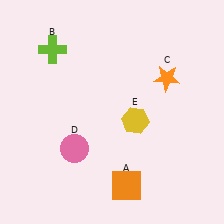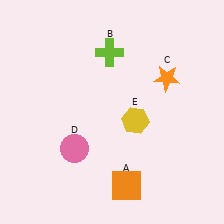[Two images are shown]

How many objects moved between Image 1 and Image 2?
1 object moved between the two images.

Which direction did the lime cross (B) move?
The lime cross (B) moved right.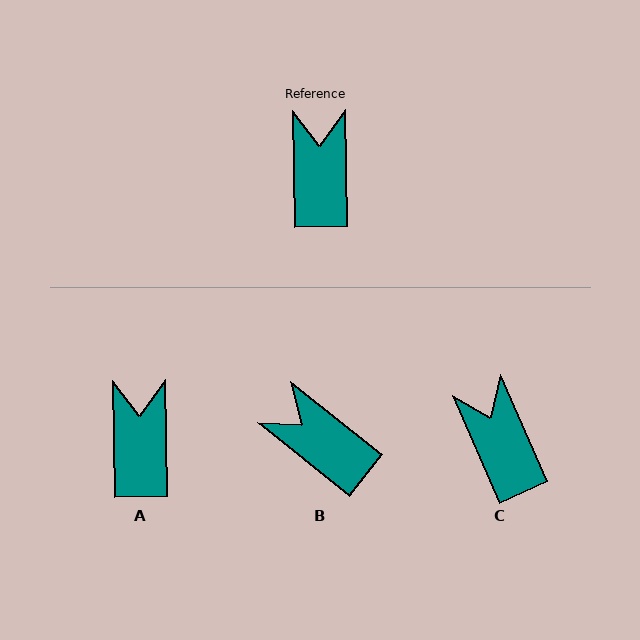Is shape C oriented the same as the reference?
No, it is off by about 23 degrees.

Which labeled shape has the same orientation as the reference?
A.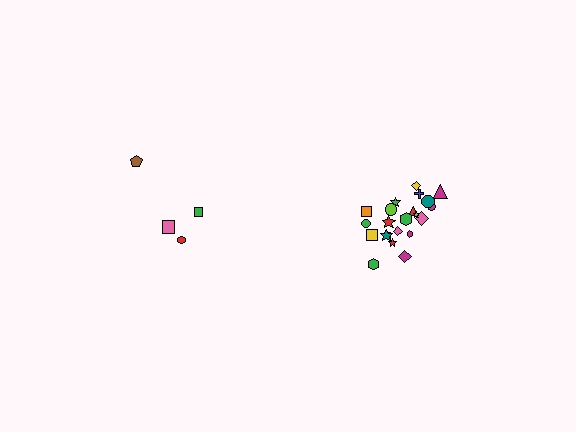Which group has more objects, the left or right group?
The right group.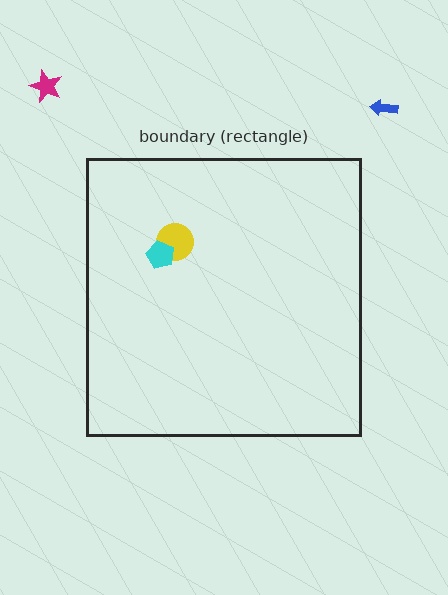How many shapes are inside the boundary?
2 inside, 2 outside.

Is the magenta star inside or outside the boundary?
Outside.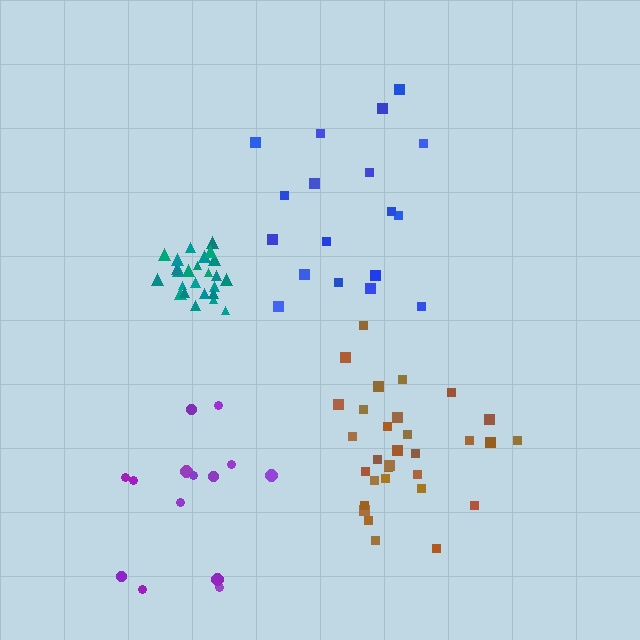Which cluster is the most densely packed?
Teal.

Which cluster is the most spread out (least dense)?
Purple.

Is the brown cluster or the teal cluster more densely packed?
Teal.